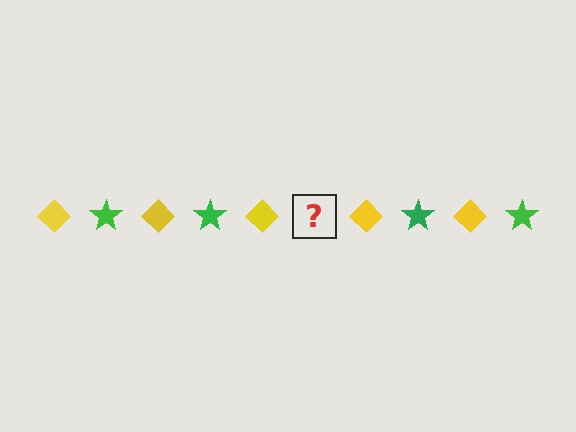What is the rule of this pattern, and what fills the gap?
The rule is that the pattern alternates between yellow diamond and green star. The gap should be filled with a green star.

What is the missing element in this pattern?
The missing element is a green star.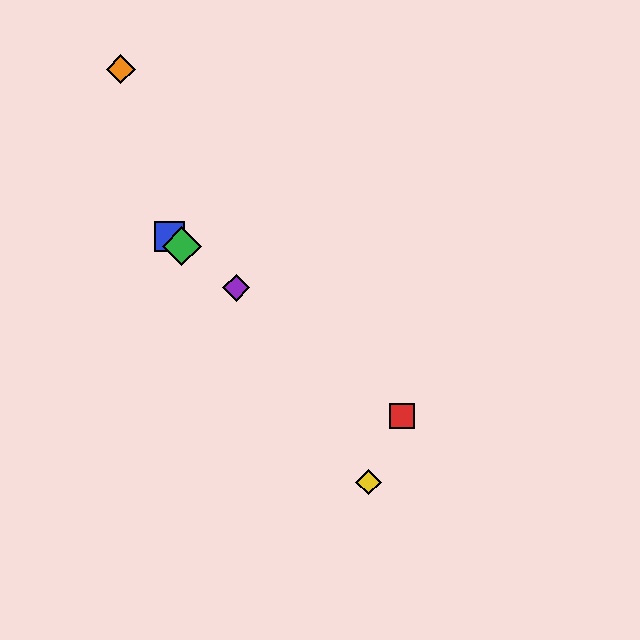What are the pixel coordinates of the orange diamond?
The orange diamond is at (121, 69).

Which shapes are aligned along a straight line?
The red square, the blue square, the green diamond, the purple diamond are aligned along a straight line.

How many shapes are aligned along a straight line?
4 shapes (the red square, the blue square, the green diamond, the purple diamond) are aligned along a straight line.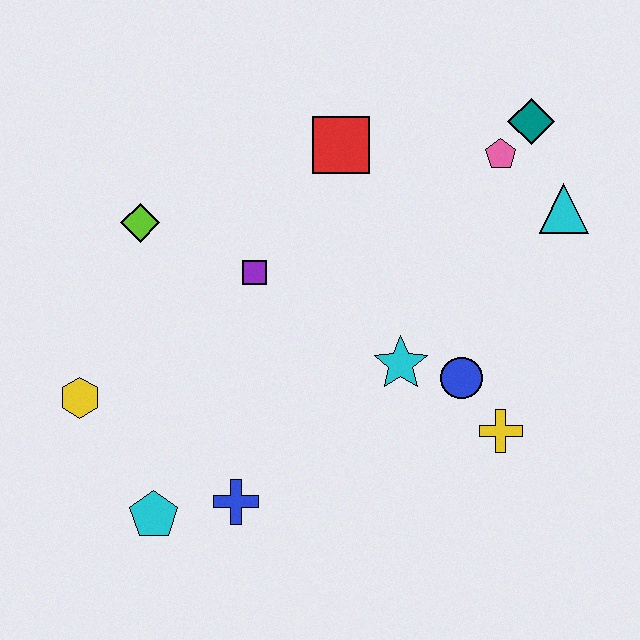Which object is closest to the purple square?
The lime diamond is closest to the purple square.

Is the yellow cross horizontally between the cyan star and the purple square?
No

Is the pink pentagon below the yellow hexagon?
No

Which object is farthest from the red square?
The cyan pentagon is farthest from the red square.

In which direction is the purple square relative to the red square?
The purple square is below the red square.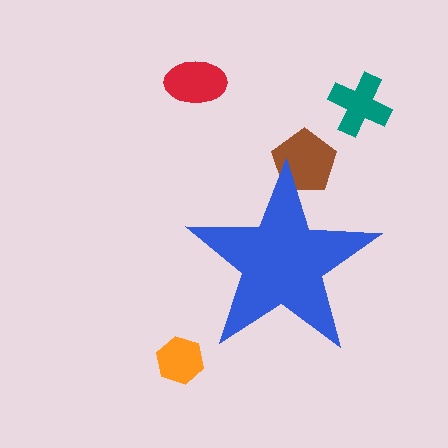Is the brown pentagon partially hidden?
Yes, the brown pentagon is partially hidden behind the blue star.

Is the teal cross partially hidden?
No, the teal cross is fully visible.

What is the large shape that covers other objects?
A blue star.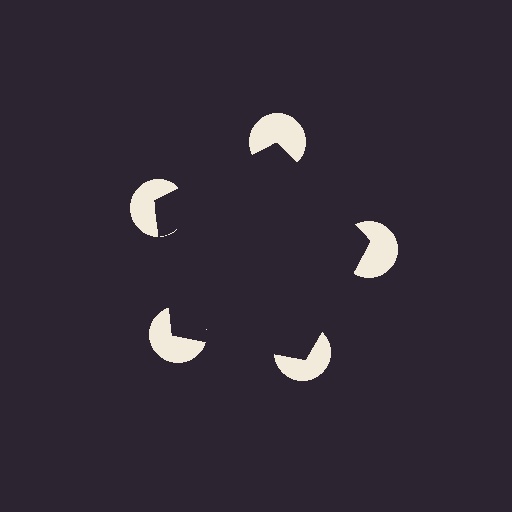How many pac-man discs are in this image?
There are 5 — one at each vertex of the illusory pentagon.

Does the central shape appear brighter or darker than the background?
It typically appears slightly darker than the background, even though no actual brightness change is drawn.